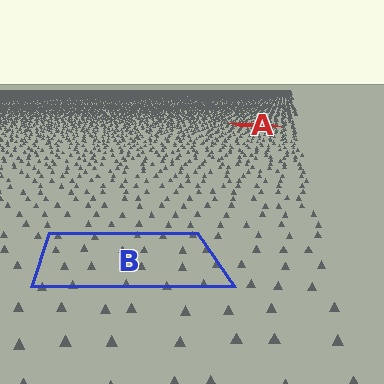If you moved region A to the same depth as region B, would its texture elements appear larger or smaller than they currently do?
They would appear larger. At a closer depth, the same texture elements are projected at a bigger on-screen size.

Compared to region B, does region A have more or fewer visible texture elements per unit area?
Region A has more texture elements per unit area — they are packed more densely because it is farther away.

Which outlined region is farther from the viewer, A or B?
Region A is farther from the viewer — the texture elements inside it appear smaller and more densely packed.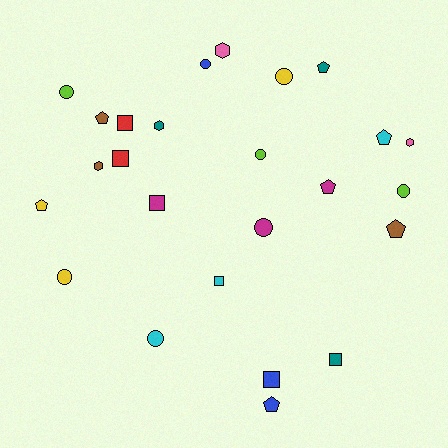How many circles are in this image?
There are 8 circles.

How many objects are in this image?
There are 25 objects.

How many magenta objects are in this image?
There are 3 magenta objects.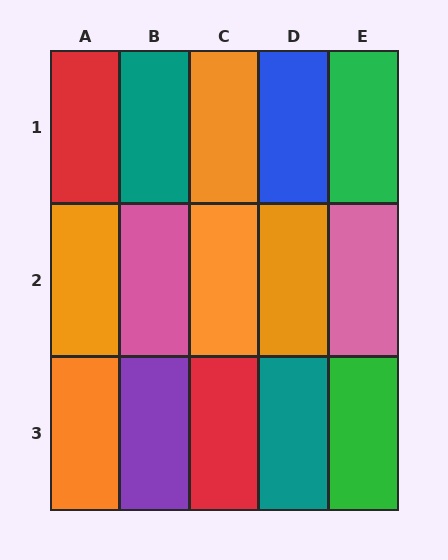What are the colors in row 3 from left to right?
Orange, purple, red, teal, green.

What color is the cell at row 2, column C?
Orange.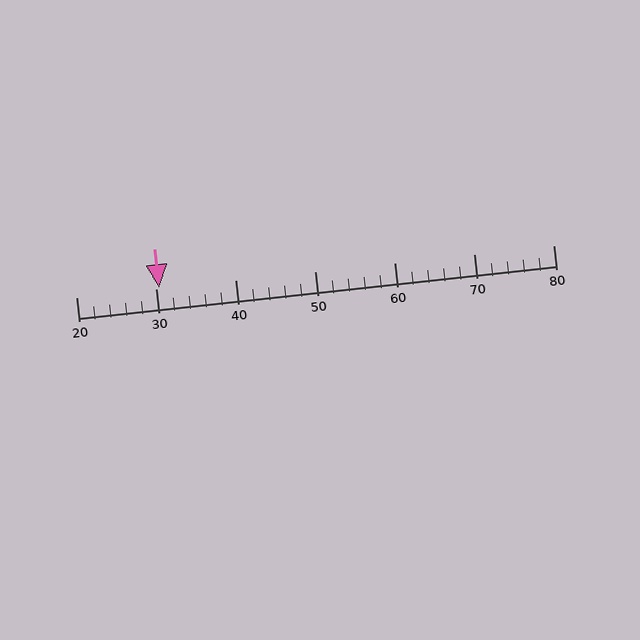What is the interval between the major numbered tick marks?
The major tick marks are spaced 10 units apart.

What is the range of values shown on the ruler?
The ruler shows values from 20 to 80.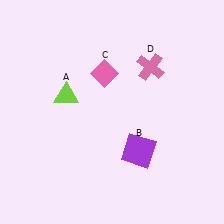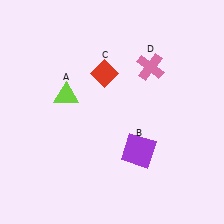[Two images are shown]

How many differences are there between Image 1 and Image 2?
There is 1 difference between the two images.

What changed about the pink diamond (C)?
In Image 1, C is pink. In Image 2, it changed to red.